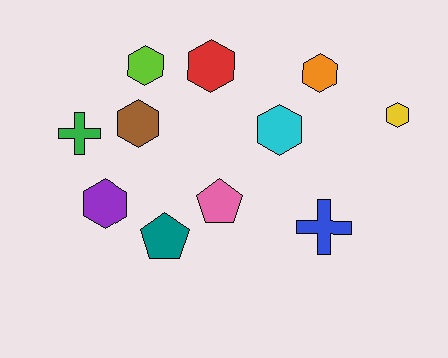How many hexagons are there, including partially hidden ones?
There are 7 hexagons.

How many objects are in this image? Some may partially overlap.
There are 11 objects.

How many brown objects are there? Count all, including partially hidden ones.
There is 1 brown object.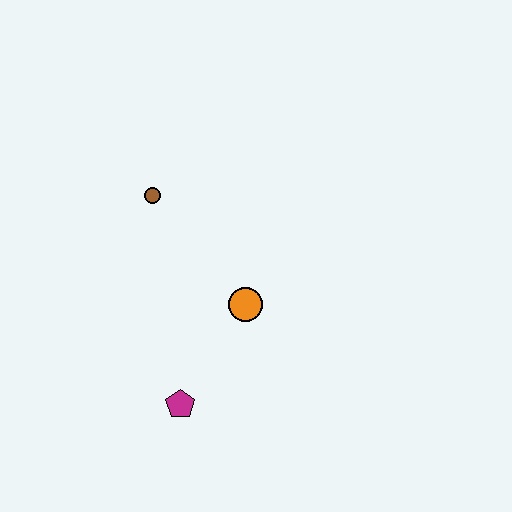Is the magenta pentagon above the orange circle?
No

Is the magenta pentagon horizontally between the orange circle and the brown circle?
Yes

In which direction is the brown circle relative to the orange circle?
The brown circle is above the orange circle.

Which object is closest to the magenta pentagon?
The orange circle is closest to the magenta pentagon.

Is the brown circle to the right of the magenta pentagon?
No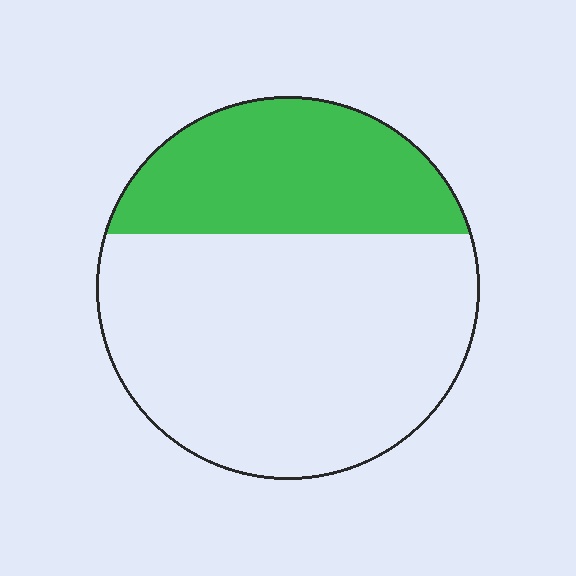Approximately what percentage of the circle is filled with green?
Approximately 30%.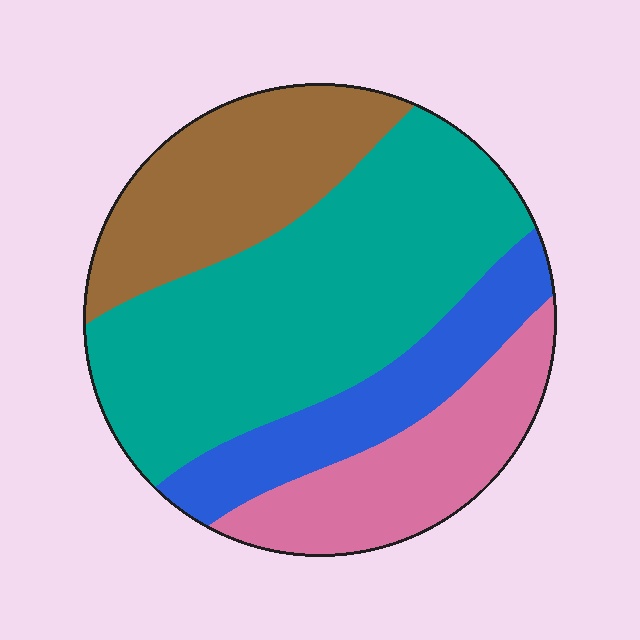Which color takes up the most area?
Teal, at roughly 45%.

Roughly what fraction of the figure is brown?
Brown takes up between a sixth and a third of the figure.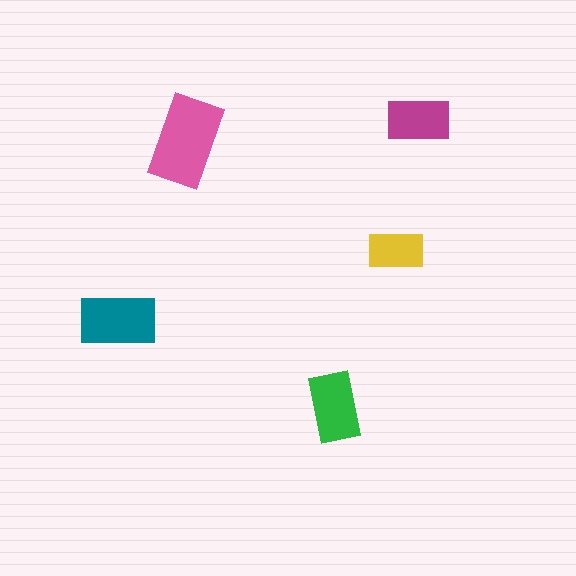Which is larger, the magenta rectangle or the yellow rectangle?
The magenta one.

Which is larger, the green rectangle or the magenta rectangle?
The green one.